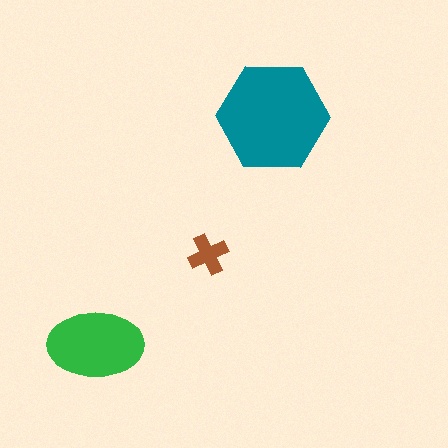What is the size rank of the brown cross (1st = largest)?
3rd.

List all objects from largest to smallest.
The teal hexagon, the green ellipse, the brown cross.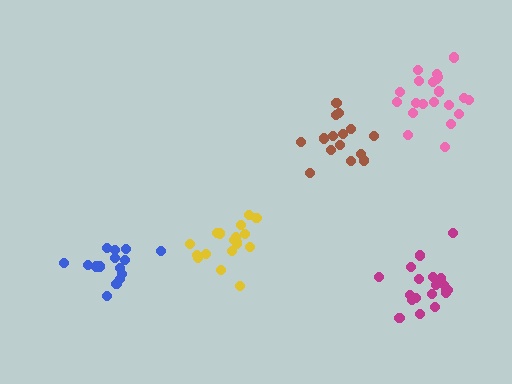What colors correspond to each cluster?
The clusters are colored: magenta, yellow, brown, pink, blue.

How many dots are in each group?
Group 1: 19 dots, Group 2: 18 dots, Group 3: 15 dots, Group 4: 21 dots, Group 5: 16 dots (89 total).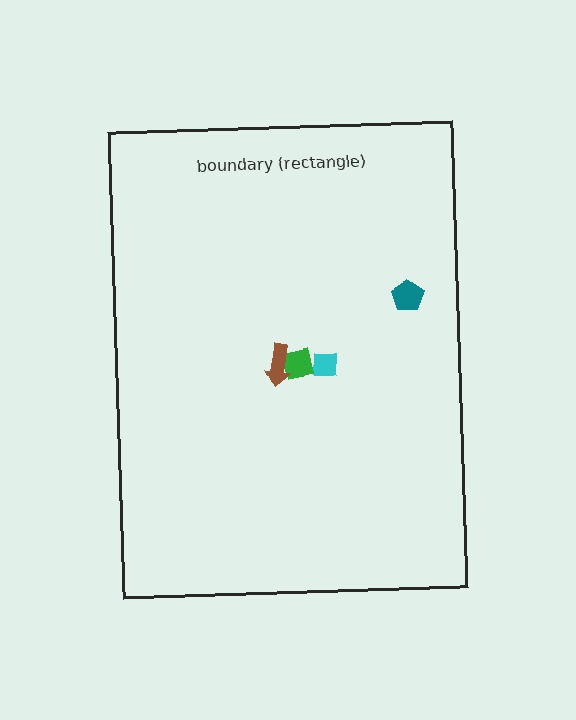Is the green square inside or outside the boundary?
Inside.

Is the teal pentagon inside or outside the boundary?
Inside.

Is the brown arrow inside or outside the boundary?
Inside.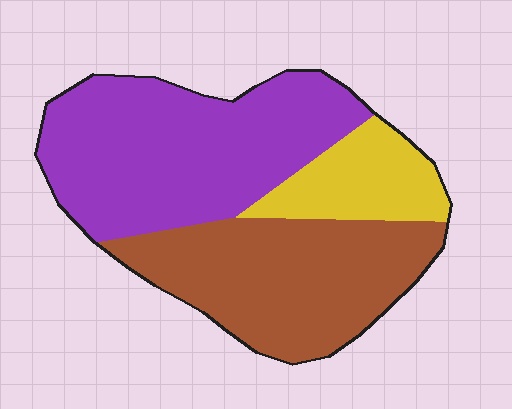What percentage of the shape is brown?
Brown takes up about three eighths (3/8) of the shape.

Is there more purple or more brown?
Purple.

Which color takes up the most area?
Purple, at roughly 45%.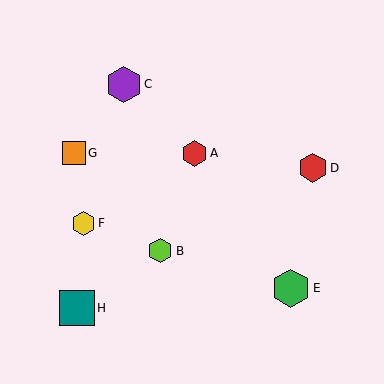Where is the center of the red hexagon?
The center of the red hexagon is at (195, 153).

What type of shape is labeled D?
Shape D is a red hexagon.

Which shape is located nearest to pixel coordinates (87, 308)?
The teal square (labeled H) at (77, 308) is nearest to that location.